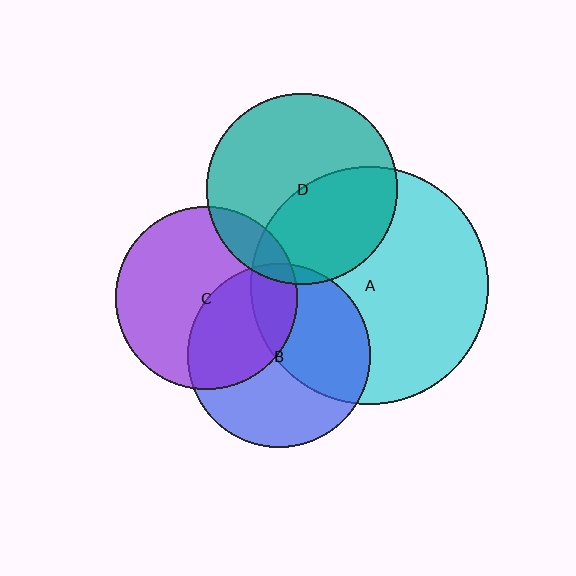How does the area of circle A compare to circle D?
Approximately 1.6 times.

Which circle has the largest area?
Circle A (cyan).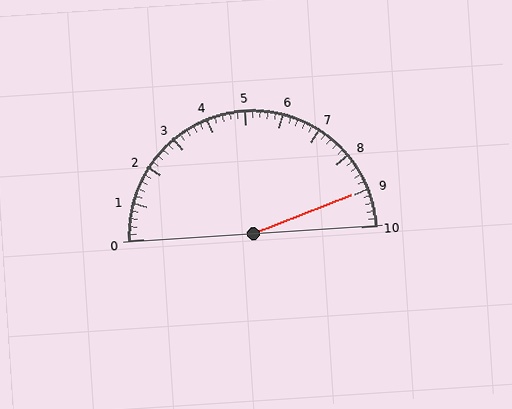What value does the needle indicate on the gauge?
The needle indicates approximately 9.0.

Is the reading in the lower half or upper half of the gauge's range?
The reading is in the upper half of the range (0 to 10).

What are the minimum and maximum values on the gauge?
The gauge ranges from 0 to 10.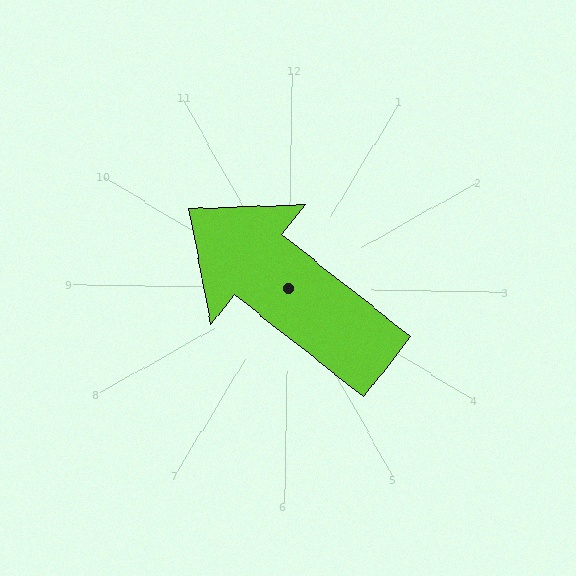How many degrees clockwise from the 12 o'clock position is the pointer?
Approximately 307 degrees.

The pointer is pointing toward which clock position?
Roughly 10 o'clock.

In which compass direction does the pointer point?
Northwest.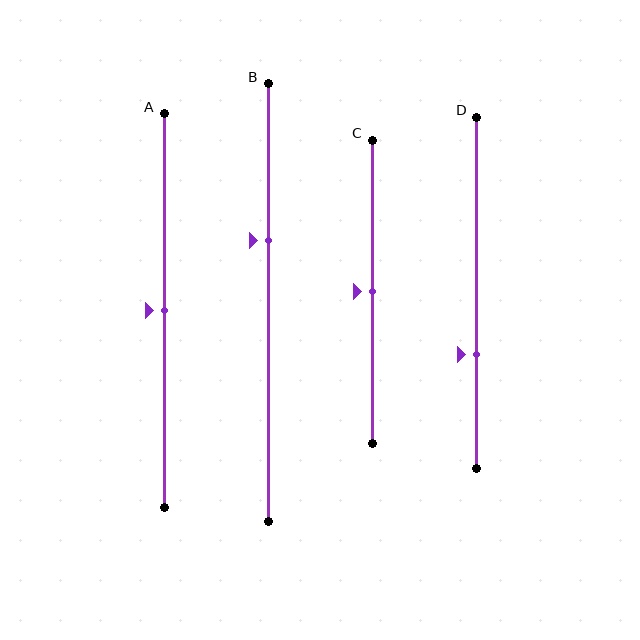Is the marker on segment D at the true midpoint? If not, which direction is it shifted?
No, the marker on segment D is shifted downward by about 18% of the segment length.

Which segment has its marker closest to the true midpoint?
Segment A has its marker closest to the true midpoint.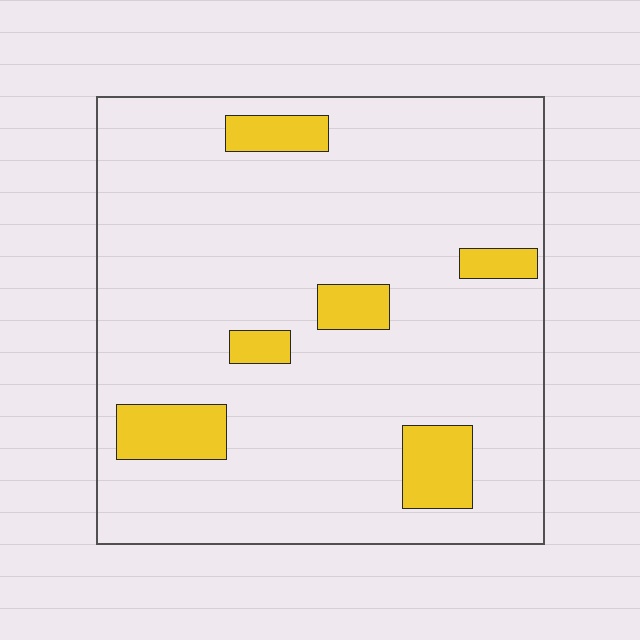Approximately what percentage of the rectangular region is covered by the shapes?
Approximately 10%.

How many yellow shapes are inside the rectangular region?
6.